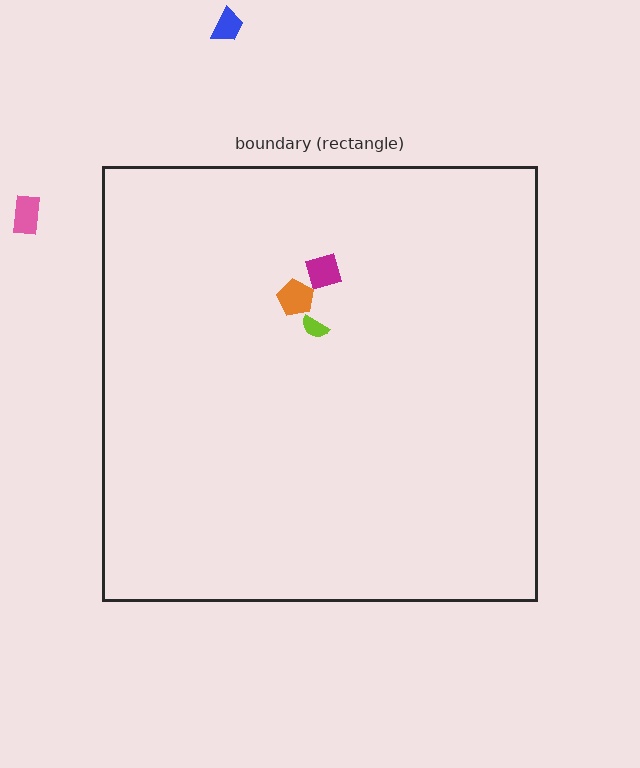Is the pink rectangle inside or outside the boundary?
Outside.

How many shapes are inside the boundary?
3 inside, 2 outside.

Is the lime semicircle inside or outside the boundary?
Inside.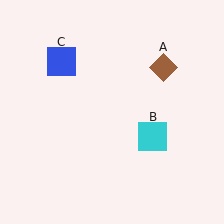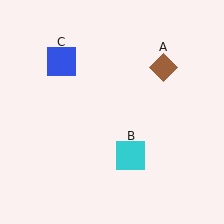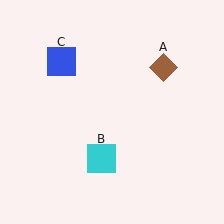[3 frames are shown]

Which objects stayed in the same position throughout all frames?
Brown diamond (object A) and blue square (object C) remained stationary.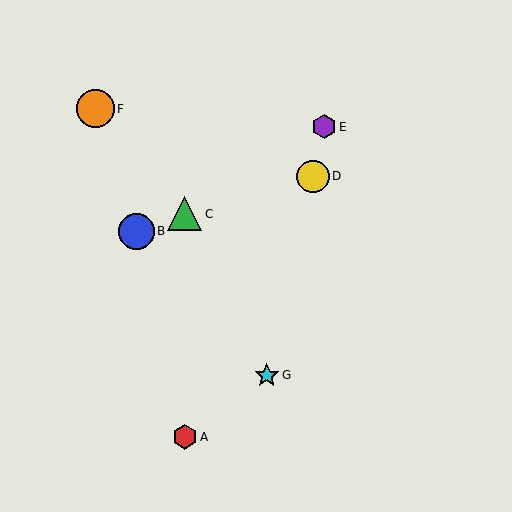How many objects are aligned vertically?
2 objects (A, C) are aligned vertically.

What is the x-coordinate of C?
Object C is at x≈185.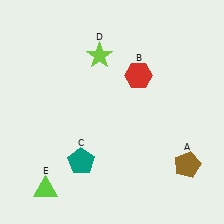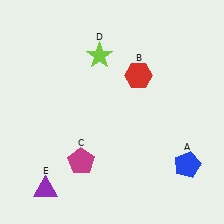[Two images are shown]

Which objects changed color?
A changed from brown to blue. C changed from teal to magenta. E changed from lime to purple.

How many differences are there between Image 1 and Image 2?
There are 3 differences between the two images.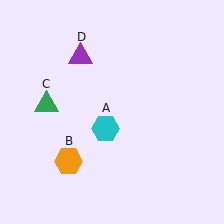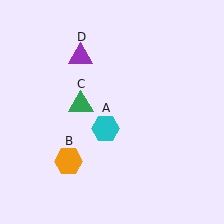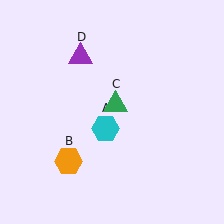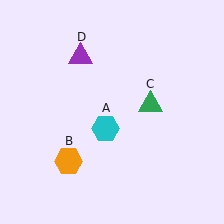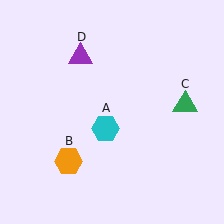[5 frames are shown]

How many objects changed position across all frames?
1 object changed position: green triangle (object C).